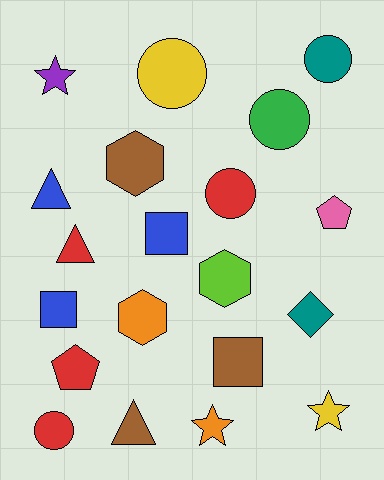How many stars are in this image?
There are 3 stars.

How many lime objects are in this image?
There is 1 lime object.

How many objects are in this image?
There are 20 objects.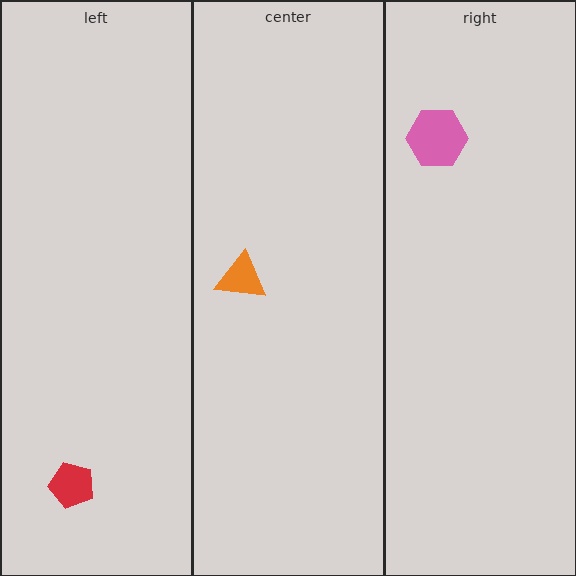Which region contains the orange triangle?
The center region.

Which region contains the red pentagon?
The left region.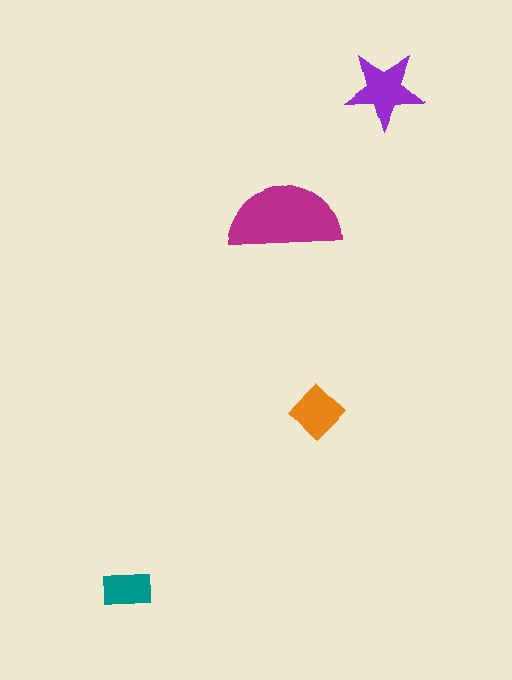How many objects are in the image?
There are 4 objects in the image.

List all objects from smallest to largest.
The teal rectangle, the orange diamond, the purple star, the magenta semicircle.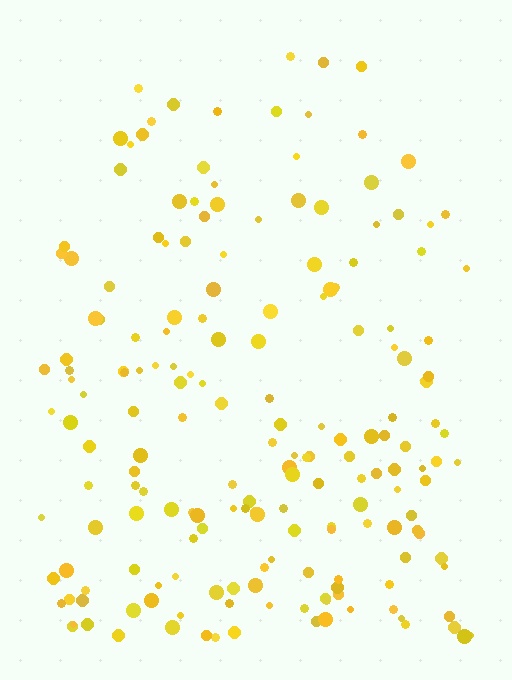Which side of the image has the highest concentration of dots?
The bottom.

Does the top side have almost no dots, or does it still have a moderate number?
Still a moderate number, just noticeably fewer than the bottom.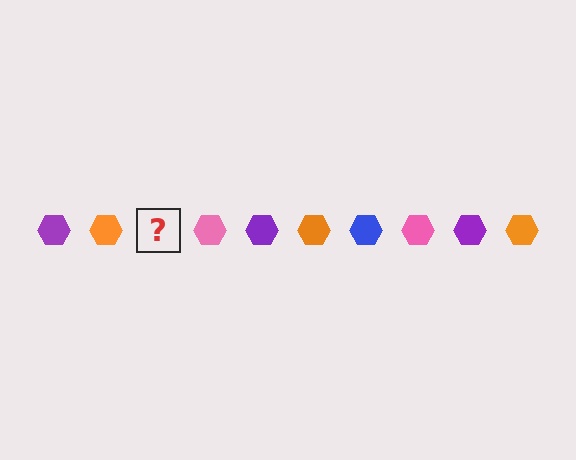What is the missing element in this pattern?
The missing element is a blue hexagon.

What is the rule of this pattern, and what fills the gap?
The rule is that the pattern cycles through purple, orange, blue, pink hexagons. The gap should be filled with a blue hexagon.